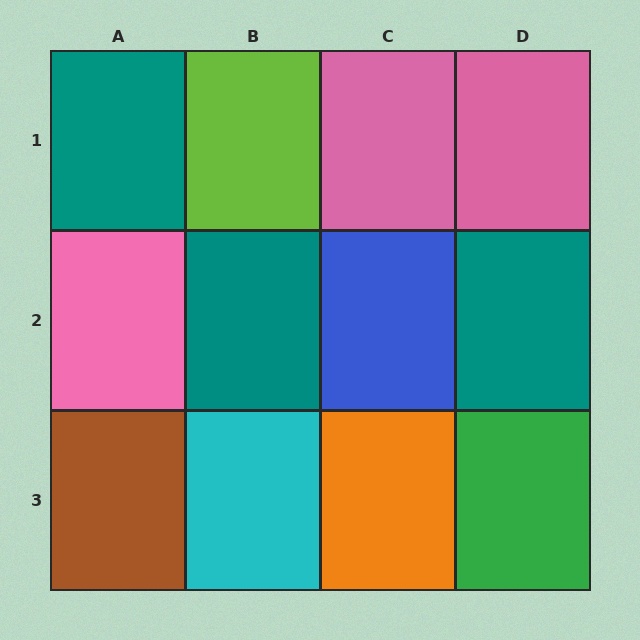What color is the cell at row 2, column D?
Teal.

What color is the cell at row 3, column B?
Cyan.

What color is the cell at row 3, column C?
Orange.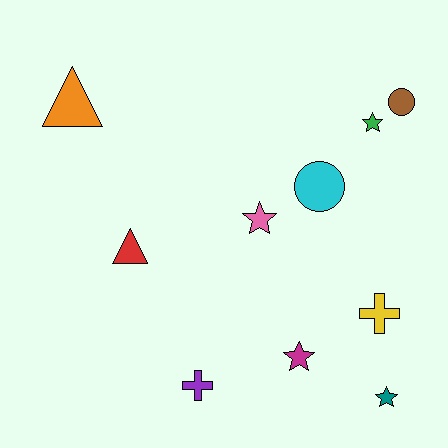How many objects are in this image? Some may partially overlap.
There are 10 objects.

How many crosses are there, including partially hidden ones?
There are 2 crosses.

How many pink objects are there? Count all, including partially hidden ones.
There is 1 pink object.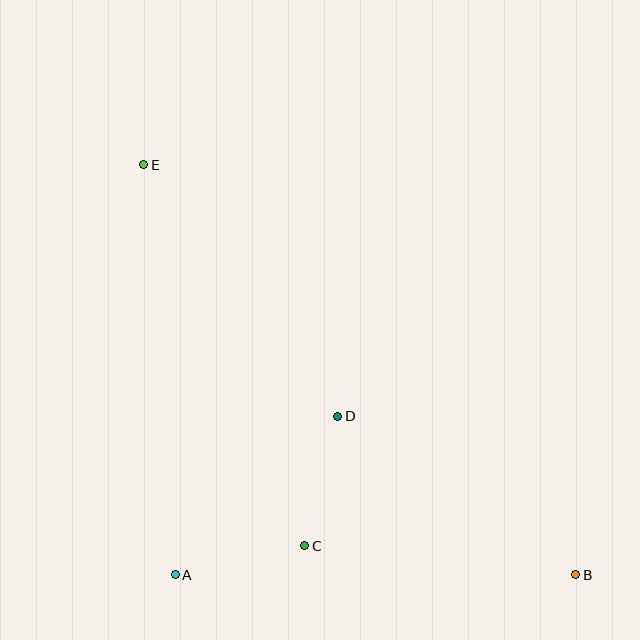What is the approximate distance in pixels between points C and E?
The distance between C and E is approximately 413 pixels.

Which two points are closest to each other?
Points A and C are closest to each other.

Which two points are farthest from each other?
Points B and E are farthest from each other.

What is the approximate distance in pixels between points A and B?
The distance between A and B is approximately 400 pixels.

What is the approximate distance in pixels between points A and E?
The distance between A and E is approximately 411 pixels.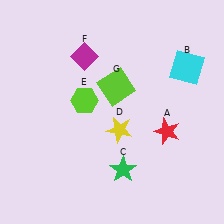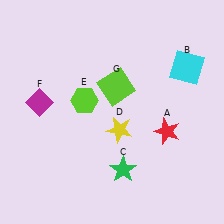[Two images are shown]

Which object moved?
The magenta diamond (F) moved down.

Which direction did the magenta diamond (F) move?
The magenta diamond (F) moved down.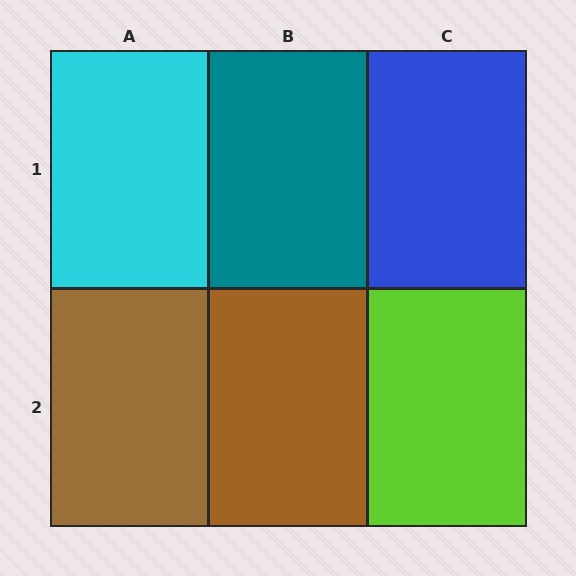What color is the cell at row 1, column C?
Blue.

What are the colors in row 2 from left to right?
Brown, brown, lime.